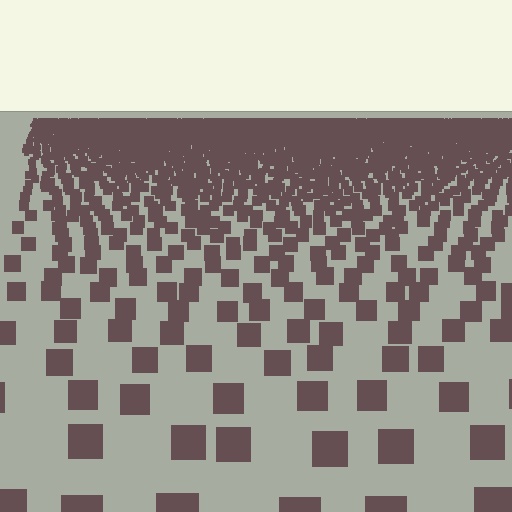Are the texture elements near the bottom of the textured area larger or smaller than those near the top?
Larger. Near the bottom, elements are closer to the viewer and appear at a bigger on-screen size.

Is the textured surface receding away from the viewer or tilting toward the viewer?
The surface is receding away from the viewer. Texture elements get smaller and denser toward the top.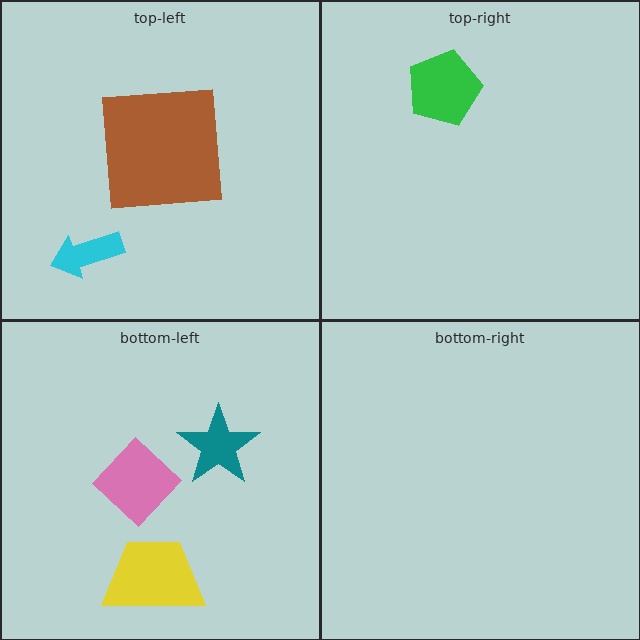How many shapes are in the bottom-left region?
3.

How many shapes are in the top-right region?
1.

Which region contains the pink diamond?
The bottom-left region.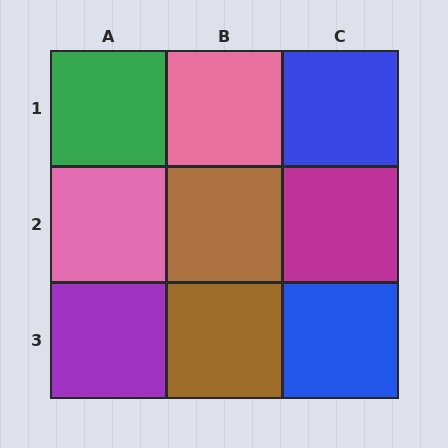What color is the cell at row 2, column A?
Pink.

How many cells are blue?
2 cells are blue.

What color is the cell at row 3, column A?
Purple.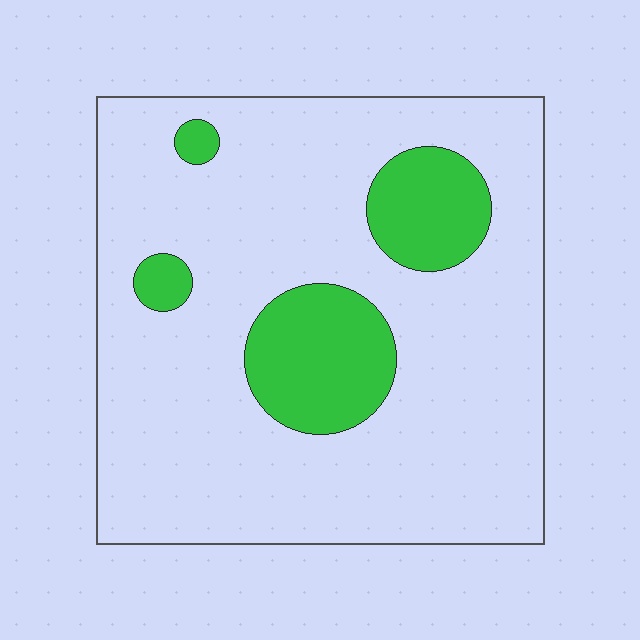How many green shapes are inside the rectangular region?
4.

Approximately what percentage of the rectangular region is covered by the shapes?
Approximately 15%.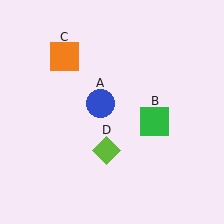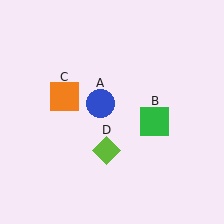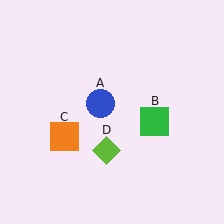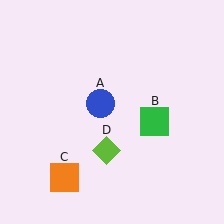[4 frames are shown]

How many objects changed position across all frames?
1 object changed position: orange square (object C).